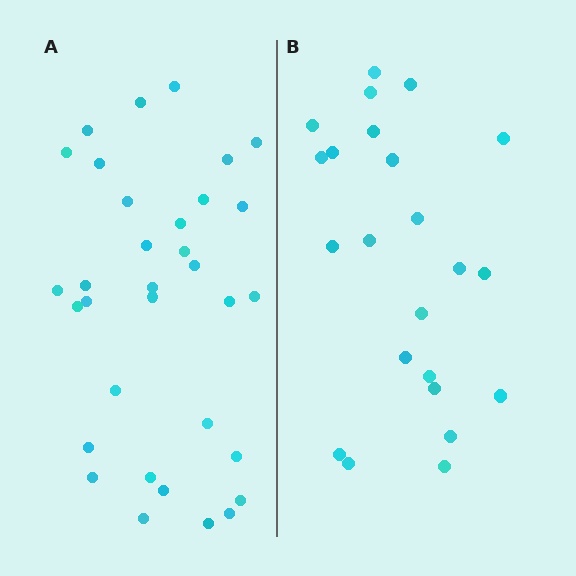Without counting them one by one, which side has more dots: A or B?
Region A (the left region) has more dots.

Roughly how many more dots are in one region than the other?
Region A has roughly 10 or so more dots than region B.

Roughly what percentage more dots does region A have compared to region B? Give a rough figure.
About 45% more.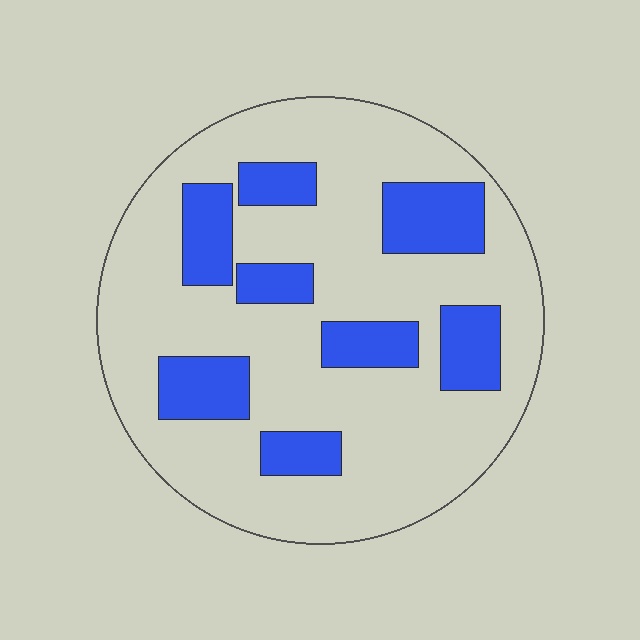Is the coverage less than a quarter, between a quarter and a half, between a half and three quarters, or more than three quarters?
Less than a quarter.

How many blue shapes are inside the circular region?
8.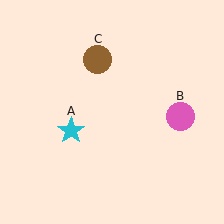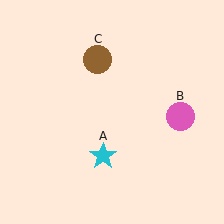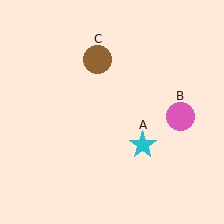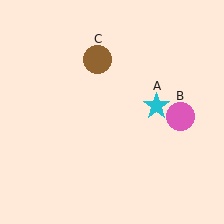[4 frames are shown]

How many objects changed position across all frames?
1 object changed position: cyan star (object A).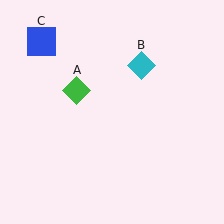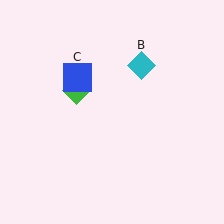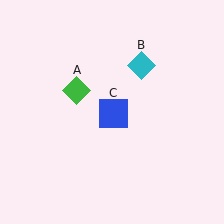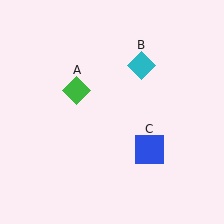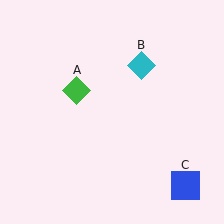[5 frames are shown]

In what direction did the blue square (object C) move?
The blue square (object C) moved down and to the right.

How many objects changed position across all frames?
1 object changed position: blue square (object C).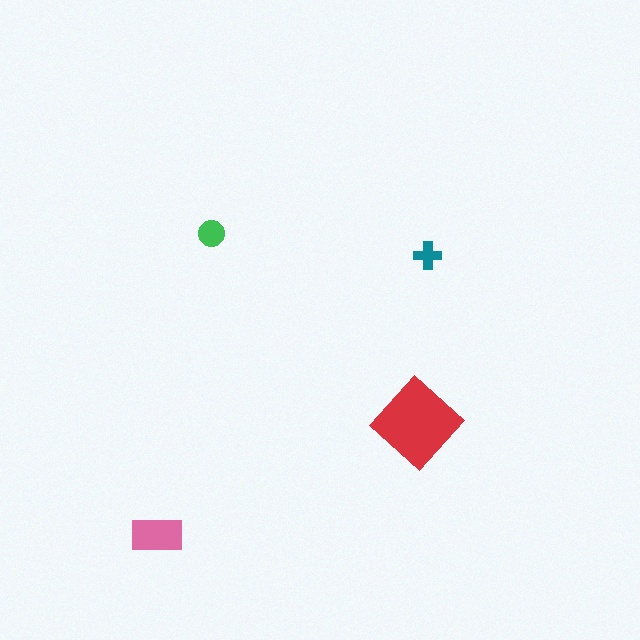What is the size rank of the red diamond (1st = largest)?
1st.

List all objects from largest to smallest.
The red diamond, the pink rectangle, the green circle, the teal cross.